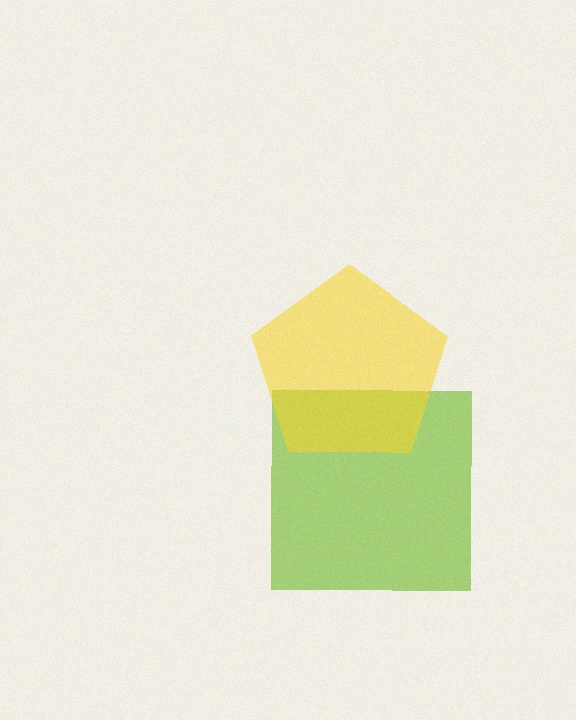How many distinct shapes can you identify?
There are 2 distinct shapes: a lime square, a yellow pentagon.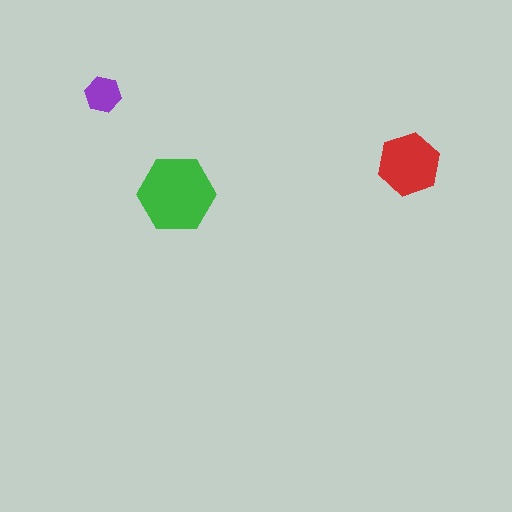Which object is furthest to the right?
The red hexagon is rightmost.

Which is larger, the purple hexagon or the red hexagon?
The red one.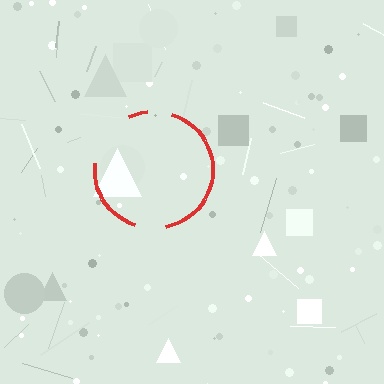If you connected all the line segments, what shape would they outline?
They would outline a circle.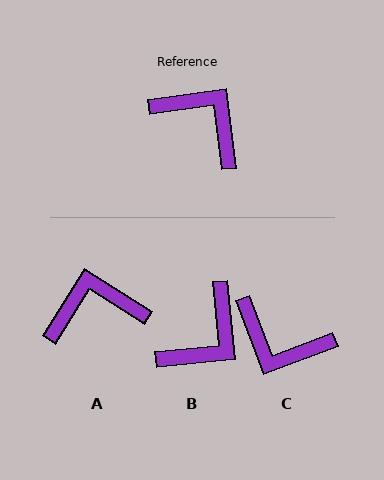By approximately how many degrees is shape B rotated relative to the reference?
Approximately 92 degrees clockwise.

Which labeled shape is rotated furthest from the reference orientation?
C, about 167 degrees away.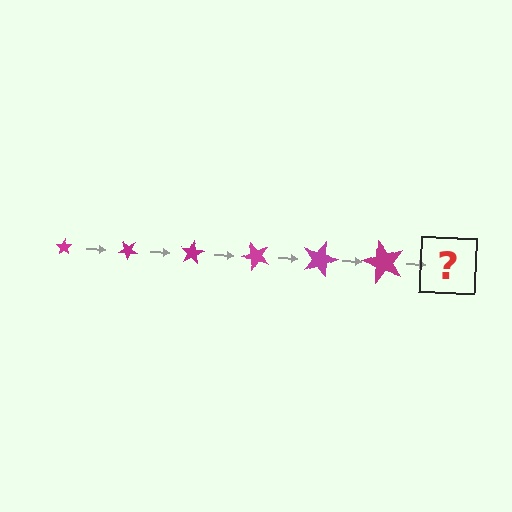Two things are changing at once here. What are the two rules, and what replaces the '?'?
The two rules are that the star grows larger each step and it rotates 40 degrees each step. The '?' should be a star, larger than the previous one and rotated 240 degrees from the start.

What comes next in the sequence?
The next element should be a star, larger than the previous one and rotated 240 degrees from the start.